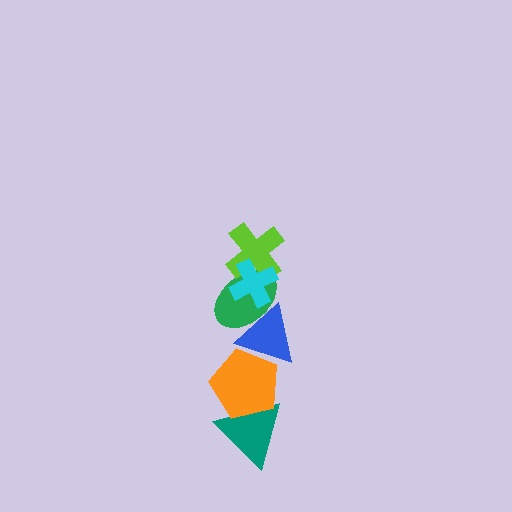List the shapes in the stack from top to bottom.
From top to bottom: the cyan cross, the lime cross, the green ellipse, the blue triangle, the orange pentagon, the teal triangle.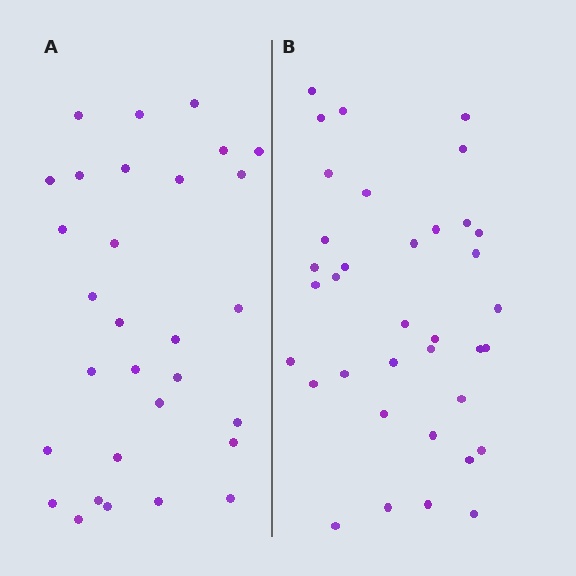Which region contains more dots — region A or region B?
Region B (the right region) has more dots.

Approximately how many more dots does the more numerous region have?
Region B has about 6 more dots than region A.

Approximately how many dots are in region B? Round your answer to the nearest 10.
About 40 dots. (The exact count is 36, which rounds to 40.)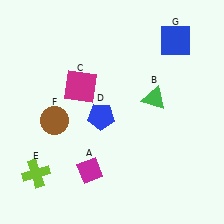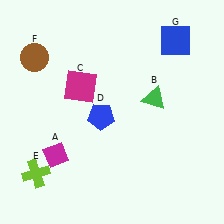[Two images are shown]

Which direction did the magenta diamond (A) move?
The magenta diamond (A) moved left.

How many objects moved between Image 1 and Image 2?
2 objects moved between the two images.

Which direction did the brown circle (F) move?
The brown circle (F) moved up.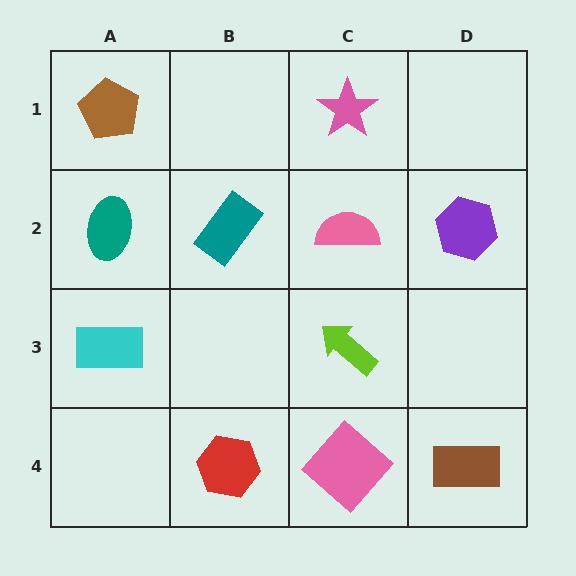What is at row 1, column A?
A brown pentagon.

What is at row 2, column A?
A teal ellipse.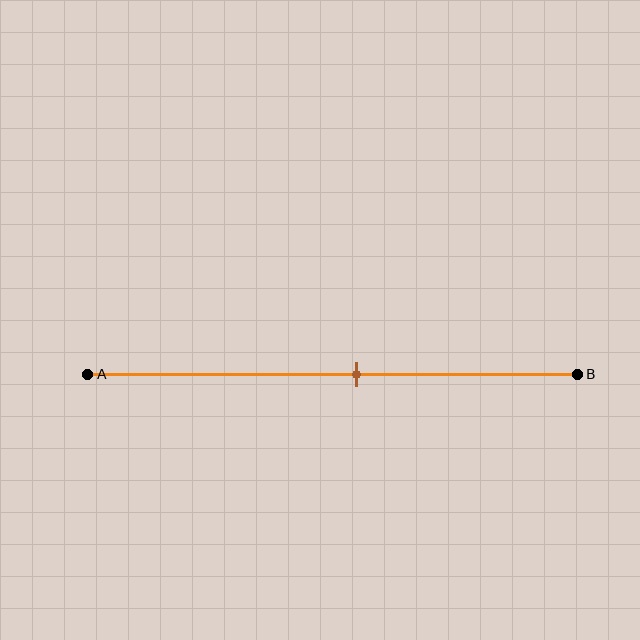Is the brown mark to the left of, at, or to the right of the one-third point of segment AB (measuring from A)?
The brown mark is to the right of the one-third point of segment AB.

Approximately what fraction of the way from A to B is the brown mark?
The brown mark is approximately 55% of the way from A to B.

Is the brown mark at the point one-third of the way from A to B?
No, the mark is at about 55% from A, not at the 33% one-third point.